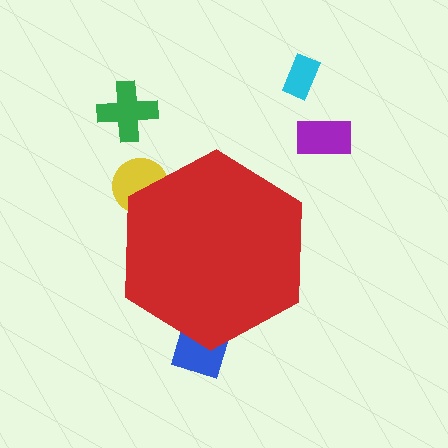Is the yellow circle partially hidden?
Yes, the yellow circle is partially hidden behind the red hexagon.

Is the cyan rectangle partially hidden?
No, the cyan rectangle is fully visible.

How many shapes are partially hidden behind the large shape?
2 shapes are partially hidden.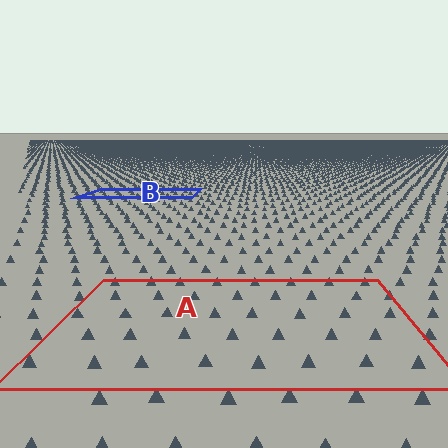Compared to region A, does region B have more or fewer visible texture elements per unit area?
Region B has more texture elements per unit area — they are packed more densely because it is farther away.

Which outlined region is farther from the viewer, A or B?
Region B is farther from the viewer — the texture elements inside it appear smaller and more densely packed.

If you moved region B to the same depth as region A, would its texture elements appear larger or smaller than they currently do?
They would appear larger. At a closer depth, the same texture elements are projected at a bigger on-screen size.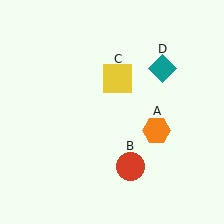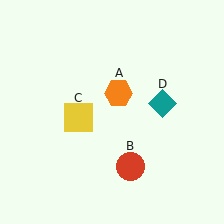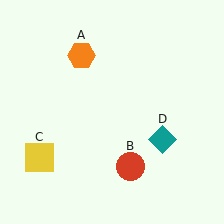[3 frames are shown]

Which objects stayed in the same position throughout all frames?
Red circle (object B) remained stationary.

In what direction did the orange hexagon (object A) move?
The orange hexagon (object A) moved up and to the left.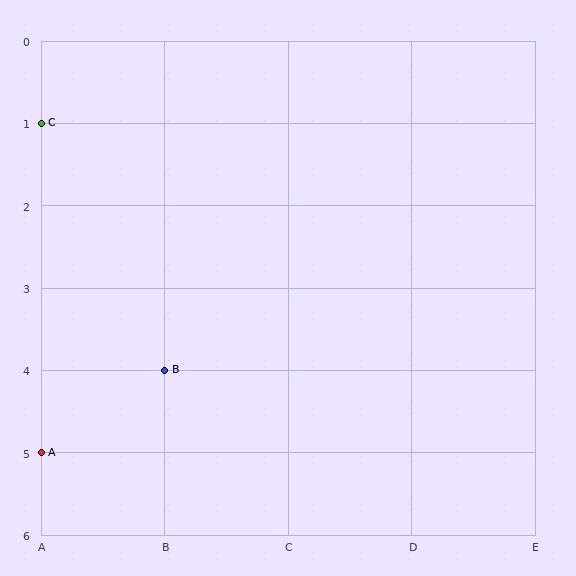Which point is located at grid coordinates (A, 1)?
Point C is at (A, 1).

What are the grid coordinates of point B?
Point B is at grid coordinates (B, 4).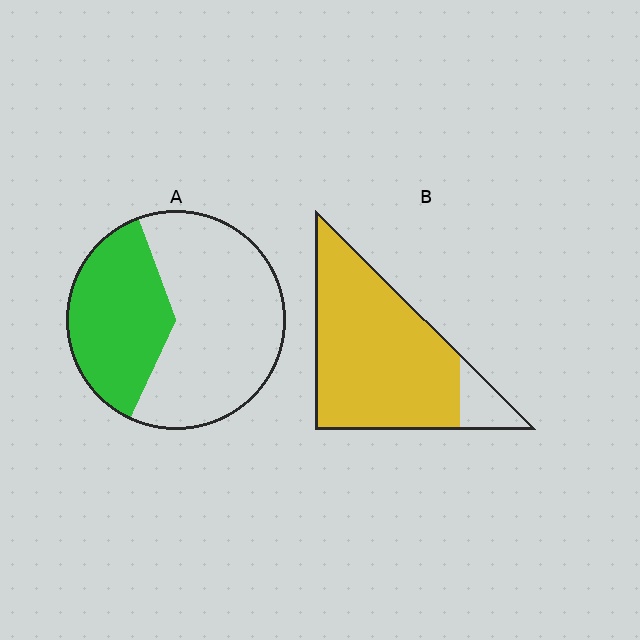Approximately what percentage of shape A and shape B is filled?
A is approximately 40% and B is approximately 90%.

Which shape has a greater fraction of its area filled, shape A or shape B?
Shape B.